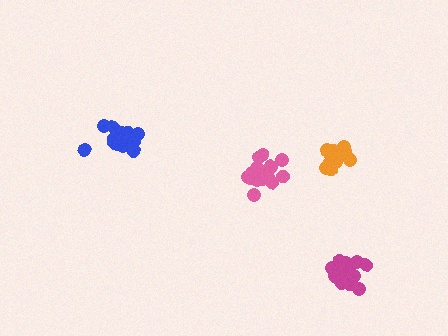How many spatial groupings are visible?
There are 4 spatial groupings.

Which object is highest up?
The blue cluster is topmost.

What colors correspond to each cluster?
The clusters are colored: blue, orange, pink, magenta.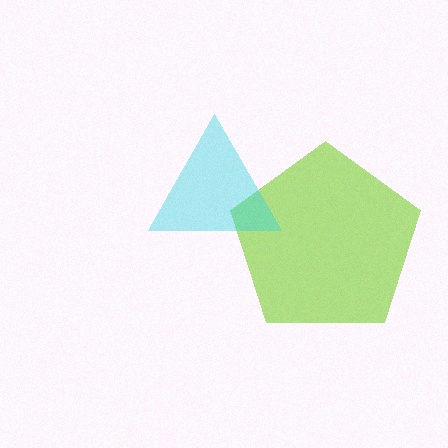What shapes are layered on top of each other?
The layered shapes are: a lime pentagon, a cyan triangle.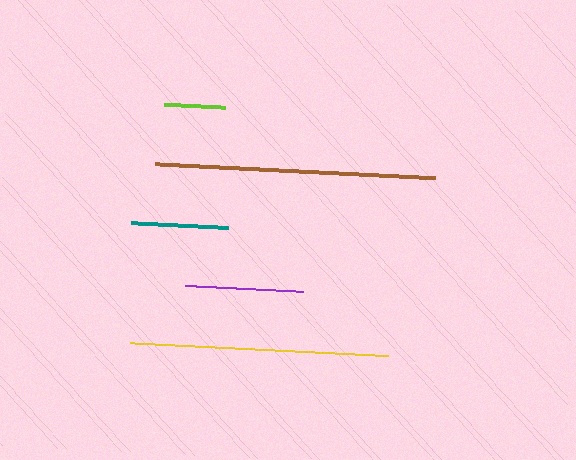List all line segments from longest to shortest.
From longest to shortest: brown, yellow, purple, teal, lime.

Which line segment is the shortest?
The lime line is the shortest at approximately 61 pixels.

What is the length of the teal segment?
The teal segment is approximately 97 pixels long.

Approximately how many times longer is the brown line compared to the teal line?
The brown line is approximately 2.9 times the length of the teal line.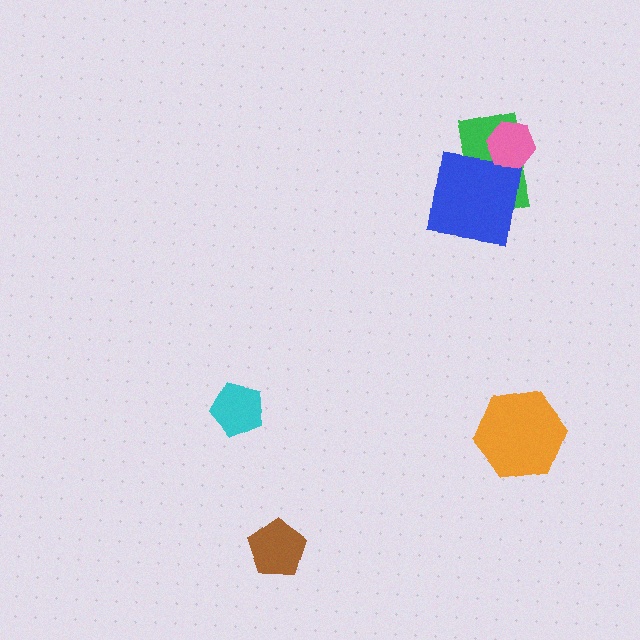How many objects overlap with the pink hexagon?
1 object overlaps with the pink hexagon.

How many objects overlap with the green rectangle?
2 objects overlap with the green rectangle.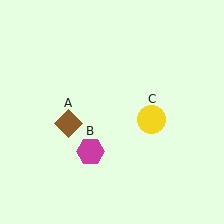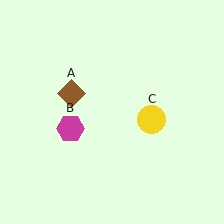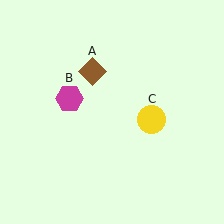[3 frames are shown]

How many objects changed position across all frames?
2 objects changed position: brown diamond (object A), magenta hexagon (object B).